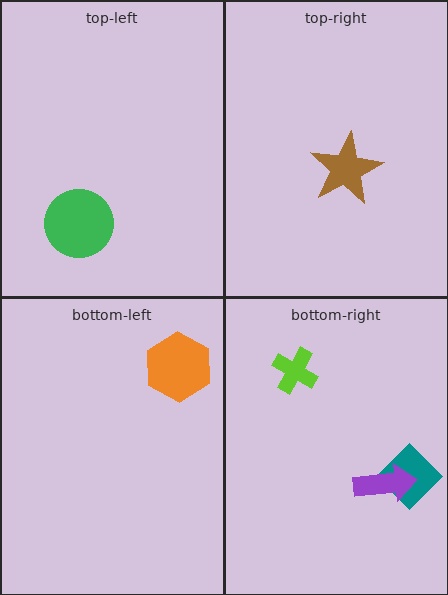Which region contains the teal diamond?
The bottom-right region.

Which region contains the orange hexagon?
The bottom-left region.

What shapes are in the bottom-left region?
The orange hexagon.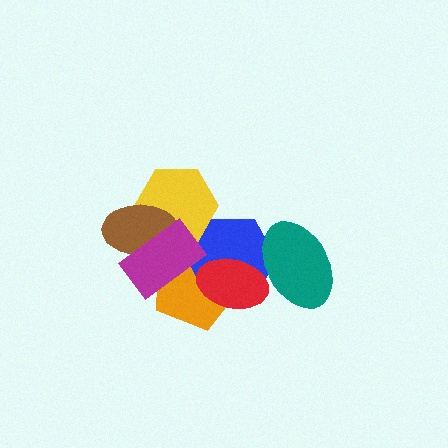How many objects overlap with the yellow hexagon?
3 objects overlap with the yellow hexagon.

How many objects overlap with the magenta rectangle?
4 objects overlap with the magenta rectangle.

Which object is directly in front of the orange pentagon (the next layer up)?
The blue hexagon is directly in front of the orange pentagon.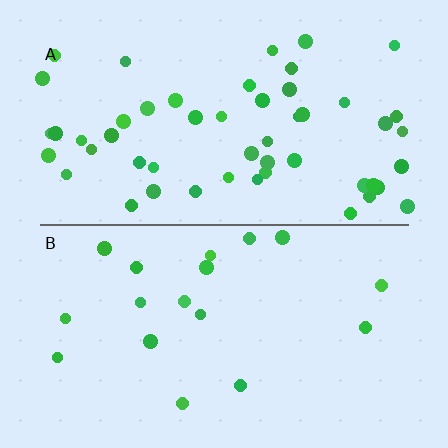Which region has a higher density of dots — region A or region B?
A (the top).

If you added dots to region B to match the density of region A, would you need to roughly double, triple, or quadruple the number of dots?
Approximately triple.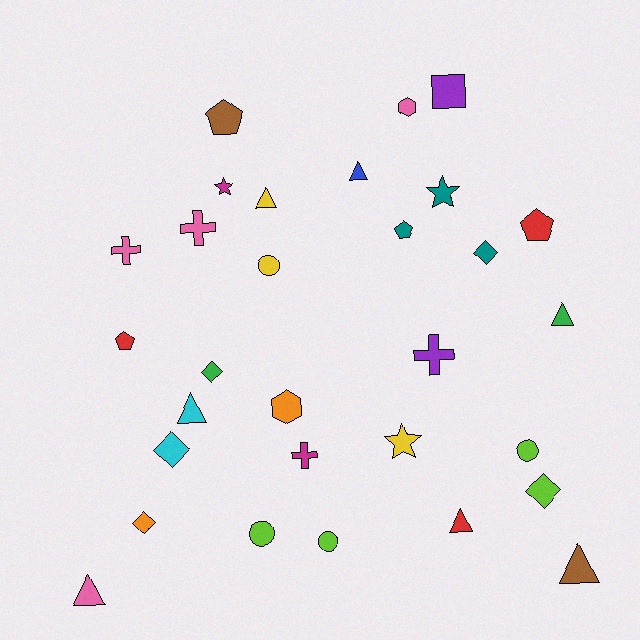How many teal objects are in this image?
There are 3 teal objects.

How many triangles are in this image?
There are 7 triangles.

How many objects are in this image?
There are 30 objects.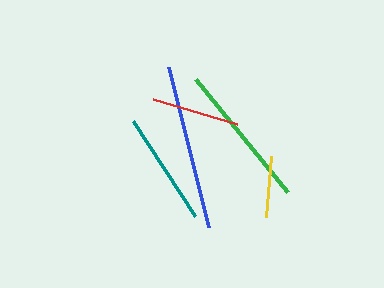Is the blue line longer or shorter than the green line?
The blue line is longer than the green line.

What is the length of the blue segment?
The blue segment is approximately 165 pixels long.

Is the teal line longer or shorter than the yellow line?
The teal line is longer than the yellow line.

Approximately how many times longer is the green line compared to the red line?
The green line is approximately 1.7 times the length of the red line.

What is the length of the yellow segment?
The yellow segment is approximately 61 pixels long.